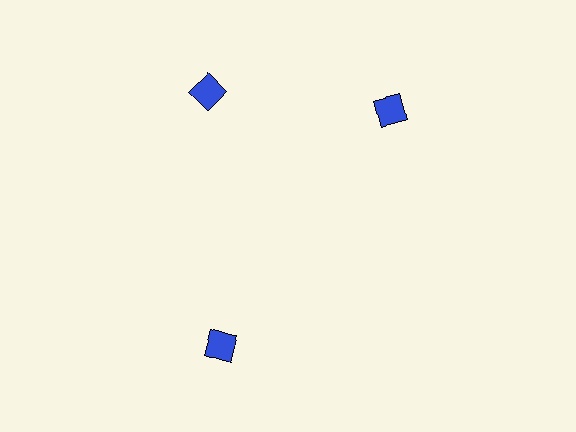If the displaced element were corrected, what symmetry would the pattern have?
It would have 3-fold rotational symmetry — the pattern would map onto itself every 120 degrees.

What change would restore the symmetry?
The symmetry would be restored by rotating it back into even spacing with its neighbors so that all 3 diamonds sit at equal angles and equal distance from the center.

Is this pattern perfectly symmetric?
No. The 3 blue diamonds are arranged in a ring, but one element near the 3 o'clock position is rotated out of alignment along the ring, breaking the 3-fold rotational symmetry.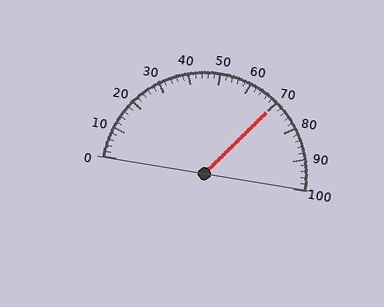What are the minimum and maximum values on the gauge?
The gauge ranges from 0 to 100.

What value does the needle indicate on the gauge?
The needle indicates approximately 70.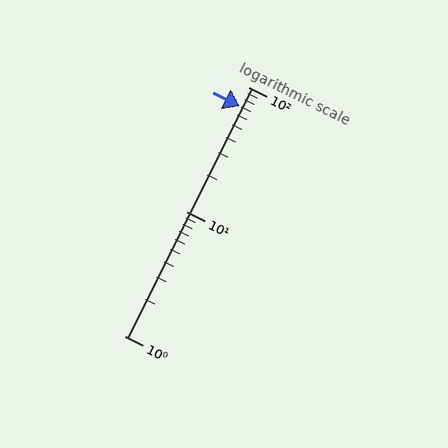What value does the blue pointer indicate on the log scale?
The pointer indicates approximately 70.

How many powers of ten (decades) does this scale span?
The scale spans 2 decades, from 1 to 100.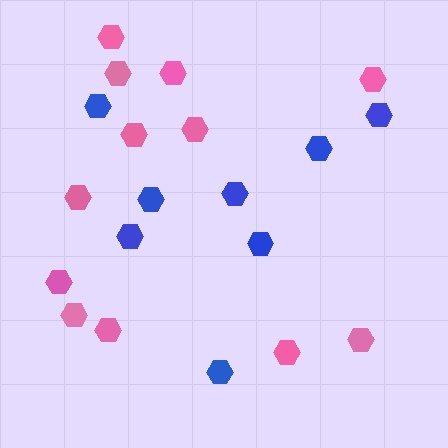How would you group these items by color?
There are 2 groups: one group of blue hexagons (8) and one group of pink hexagons (12).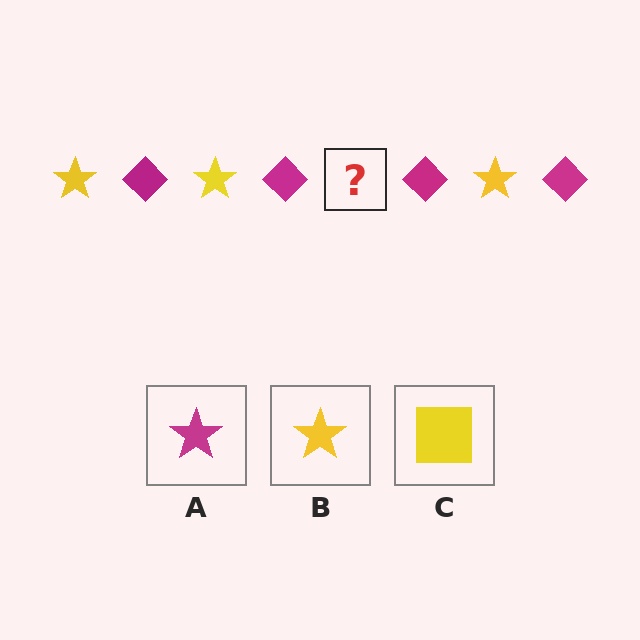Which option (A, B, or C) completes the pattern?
B.